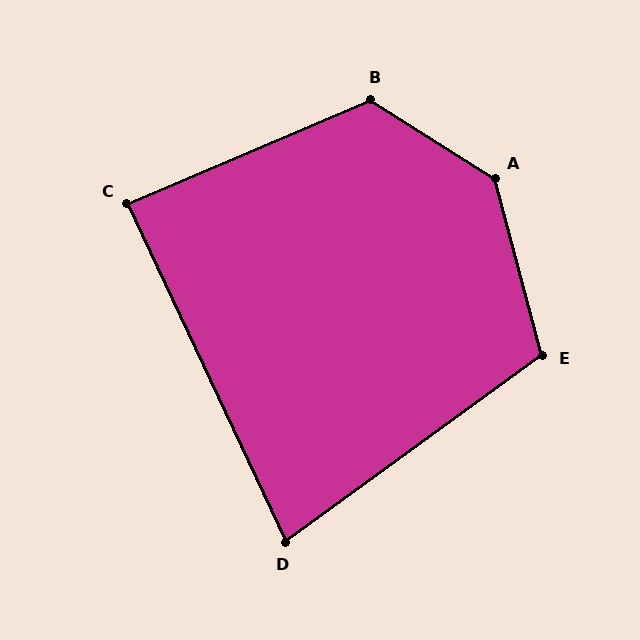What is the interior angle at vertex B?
Approximately 125 degrees (obtuse).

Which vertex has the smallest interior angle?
D, at approximately 79 degrees.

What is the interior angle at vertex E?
Approximately 111 degrees (obtuse).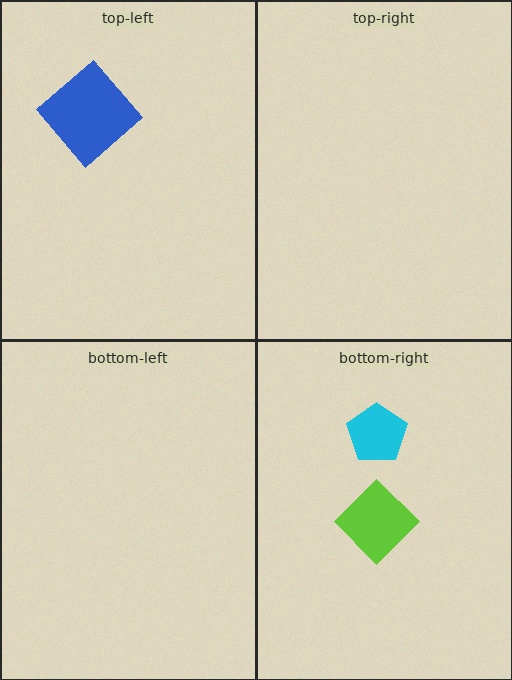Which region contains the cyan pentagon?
The bottom-right region.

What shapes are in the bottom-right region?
The lime diamond, the cyan pentagon.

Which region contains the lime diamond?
The bottom-right region.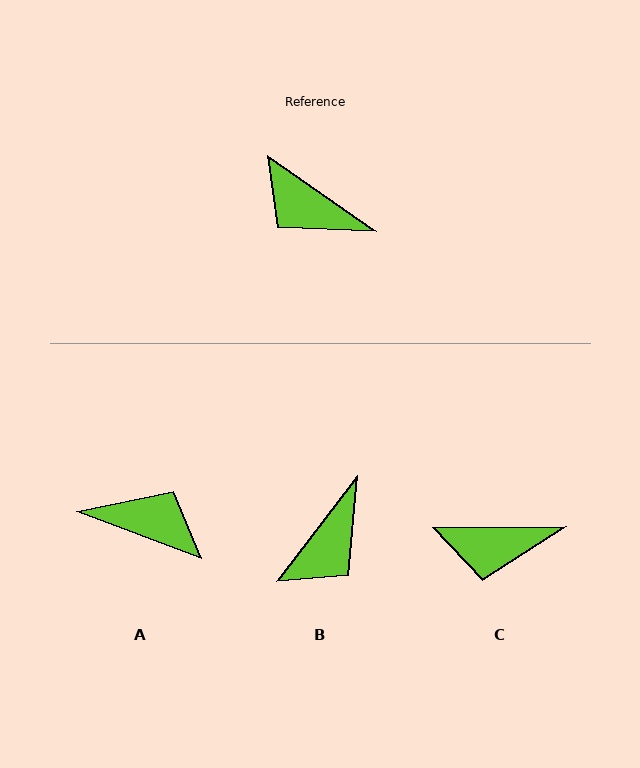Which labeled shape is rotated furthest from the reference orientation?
A, about 165 degrees away.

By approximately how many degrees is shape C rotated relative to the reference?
Approximately 35 degrees counter-clockwise.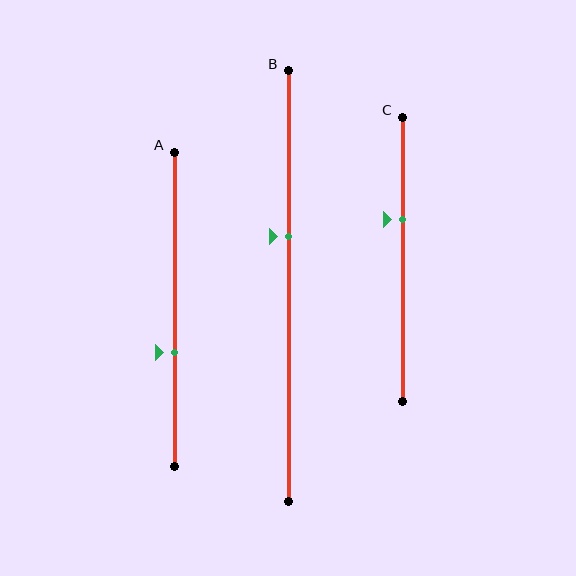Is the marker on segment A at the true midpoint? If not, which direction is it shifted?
No, the marker on segment A is shifted downward by about 14% of the segment length.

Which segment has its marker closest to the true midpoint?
Segment B has its marker closest to the true midpoint.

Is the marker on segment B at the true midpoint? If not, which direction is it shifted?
No, the marker on segment B is shifted upward by about 11% of the segment length.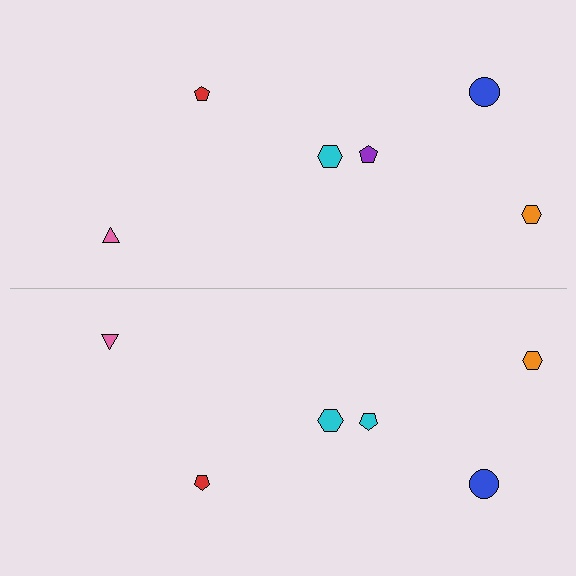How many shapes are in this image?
There are 12 shapes in this image.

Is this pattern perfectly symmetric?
No, the pattern is not perfectly symmetric. The cyan pentagon on the bottom side breaks the symmetry — its mirror counterpart is purple.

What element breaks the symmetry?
The cyan pentagon on the bottom side breaks the symmetry — its mirror counterpart is purple.